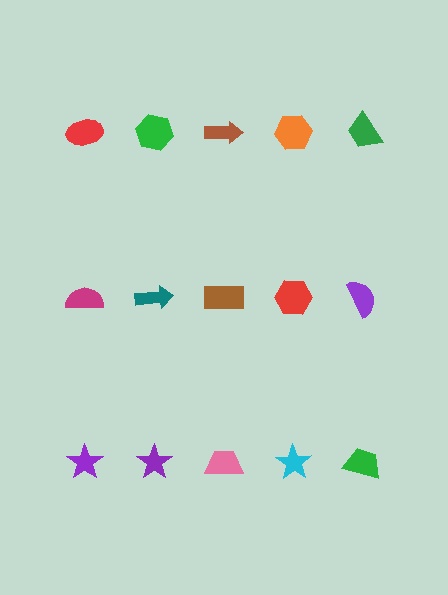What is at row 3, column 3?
A pink trapezoid.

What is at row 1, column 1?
A red ellipse.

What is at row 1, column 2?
A green hexagon.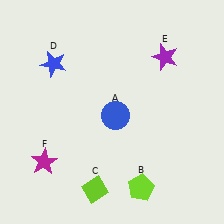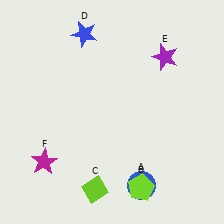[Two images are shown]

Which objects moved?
The objects that moved are: the blue circle (A), the blue star (D).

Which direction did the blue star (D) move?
The blue star (D) moved right.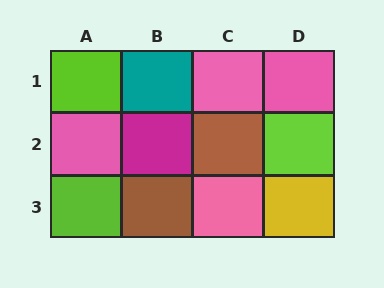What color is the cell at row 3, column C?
Pink.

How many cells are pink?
4 cells are pink.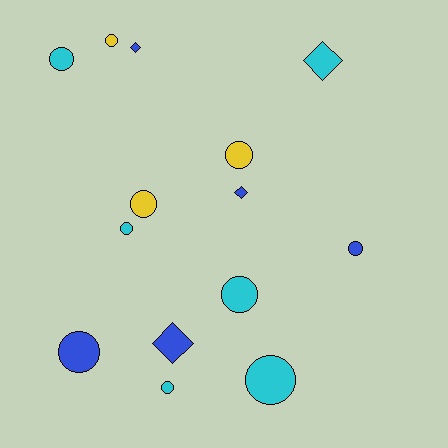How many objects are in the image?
There are 14 objects.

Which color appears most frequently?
Cyan, with 6 objects.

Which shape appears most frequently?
Circle, with 10 objects.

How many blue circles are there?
There are 2 blue circles.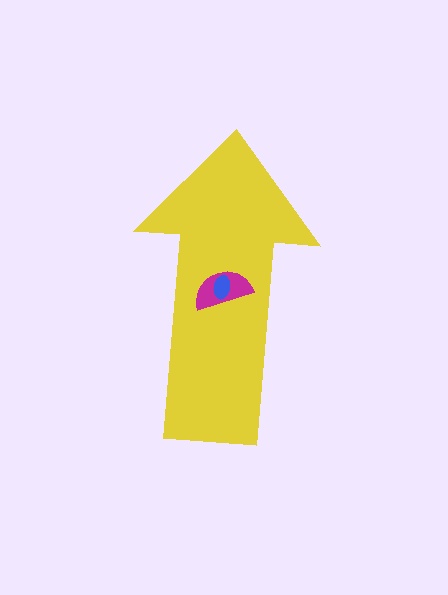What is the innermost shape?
The blue ellipse.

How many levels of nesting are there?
3.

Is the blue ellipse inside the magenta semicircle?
Yes.